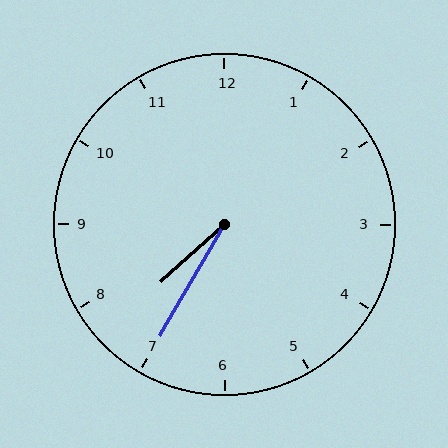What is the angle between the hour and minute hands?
Approximately 18 degrees.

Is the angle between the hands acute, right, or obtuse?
It is acute.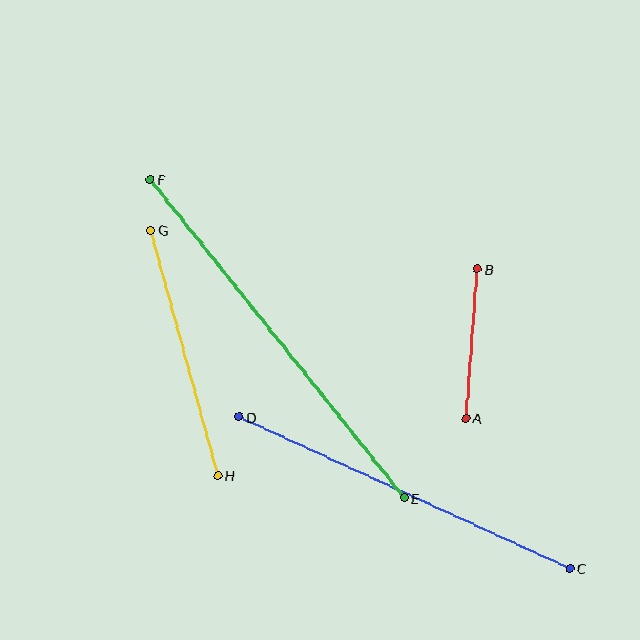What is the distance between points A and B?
The distance is approximately 150 pixels.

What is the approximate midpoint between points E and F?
The midpoint is at approximately (277, 339) pixels.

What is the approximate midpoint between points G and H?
The midpoint is at approximately (184, 353) pixels.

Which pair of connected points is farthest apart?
Points E and F are farthest apart.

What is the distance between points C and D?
The distance is approximately 364 pixels.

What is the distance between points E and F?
The distance is approximately 407 pixels.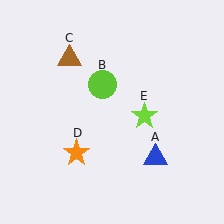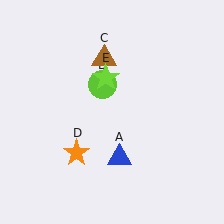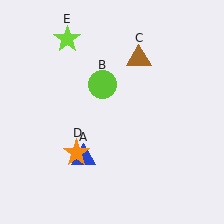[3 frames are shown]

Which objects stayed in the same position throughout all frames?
Lime circle (object B) and orange star (object D) remained stationary.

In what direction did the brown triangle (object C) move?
The brown triangle (object C) moved right.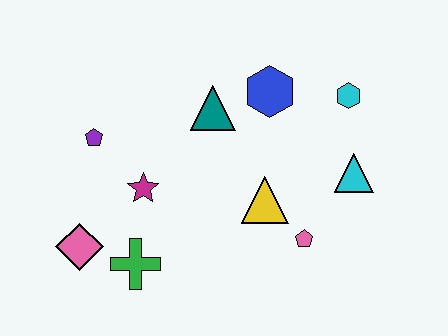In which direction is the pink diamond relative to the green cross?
The pink diamond is to the left of the green cross.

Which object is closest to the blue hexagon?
The teal triangle is closest to the blue hexagon.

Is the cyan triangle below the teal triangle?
Yes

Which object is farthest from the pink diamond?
The cyan hexagon is farthest from the pink diamond.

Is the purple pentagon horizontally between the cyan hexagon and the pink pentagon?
No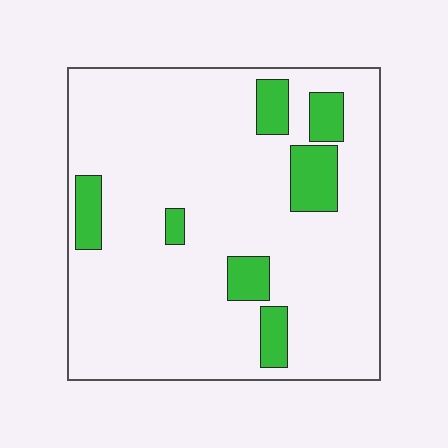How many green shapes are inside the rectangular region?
7.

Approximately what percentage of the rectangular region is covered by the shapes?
Approximately 15%.